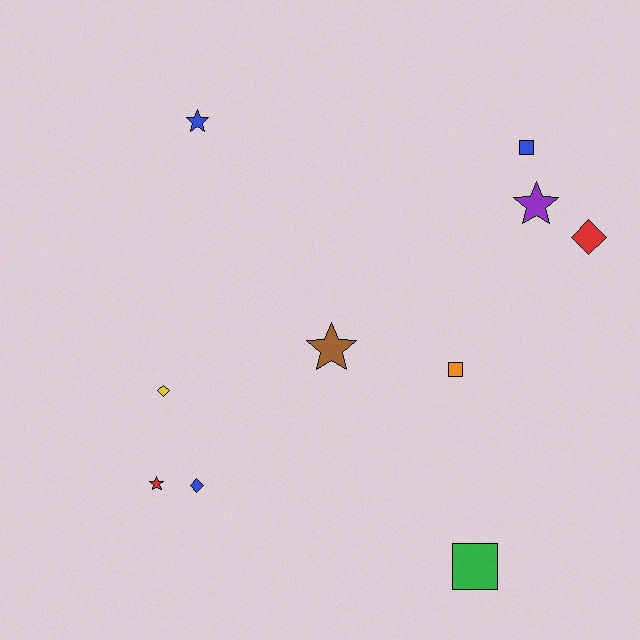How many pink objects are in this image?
There are no pink objects.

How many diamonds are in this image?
There are 3 diamonds.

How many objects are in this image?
There are 10 objects.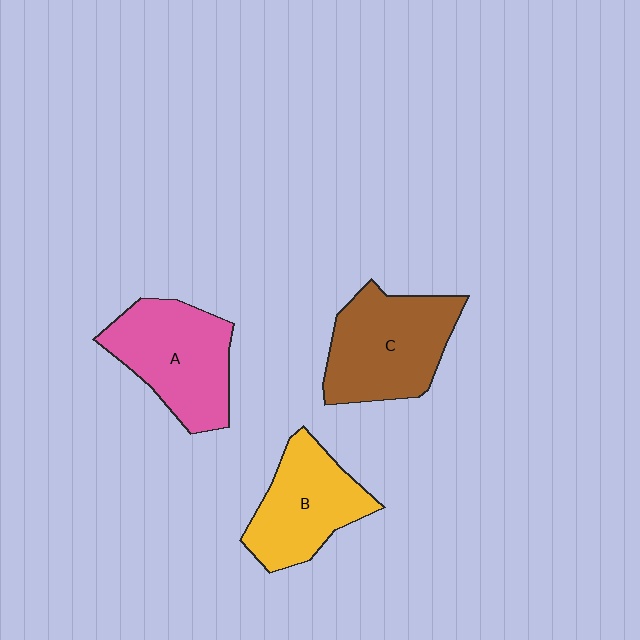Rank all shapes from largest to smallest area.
From largest to smallest: C (brown), A (pink), B (yellow).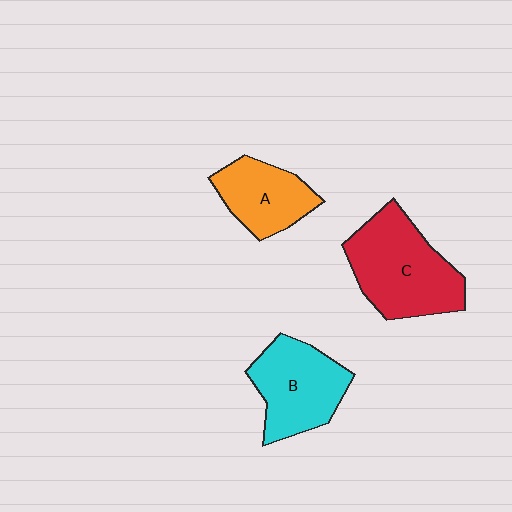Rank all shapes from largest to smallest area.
From largest to smallest: C (red), B (cyan), A (orange).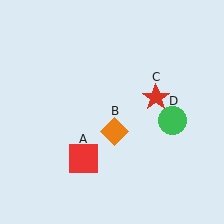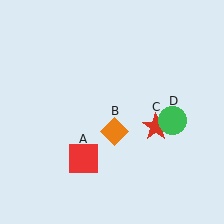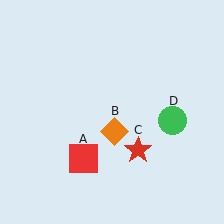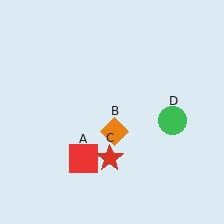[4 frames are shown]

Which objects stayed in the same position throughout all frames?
Red square (object A) and orange diamond (object B) and green circle (object D) remained stationary.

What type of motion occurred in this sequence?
The red star (object C) rotated clockwise around the center of the scene.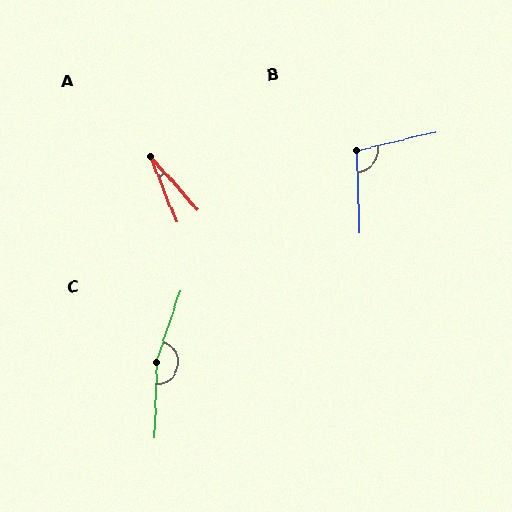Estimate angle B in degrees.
Approximately 101 degrees.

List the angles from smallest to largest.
A (19°), B (101°), C (163°).